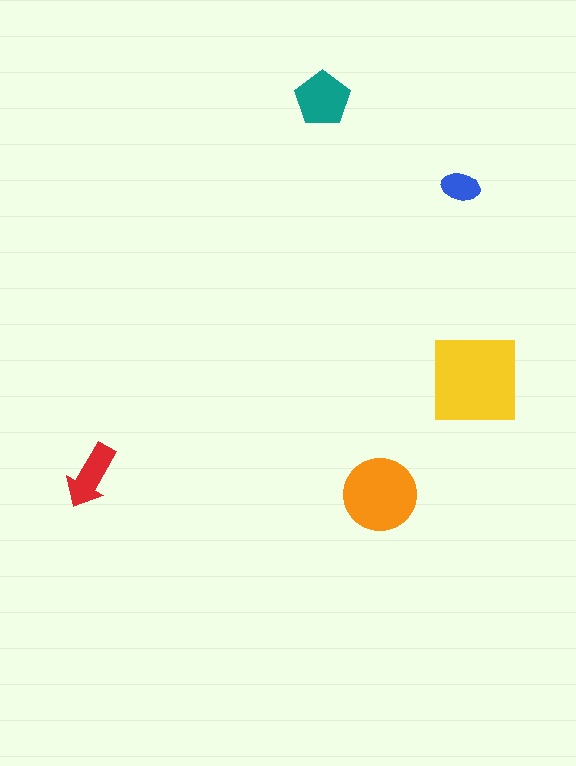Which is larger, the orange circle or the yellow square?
The yellow square.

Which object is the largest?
The yellow square.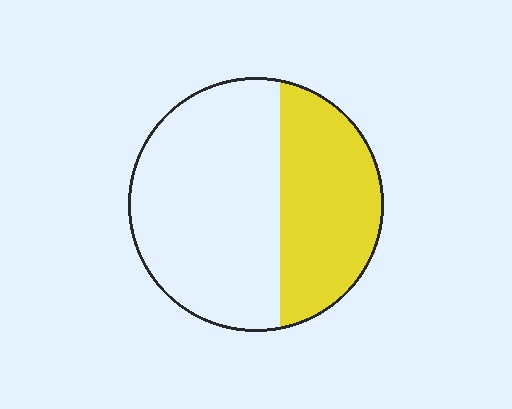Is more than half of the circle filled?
No.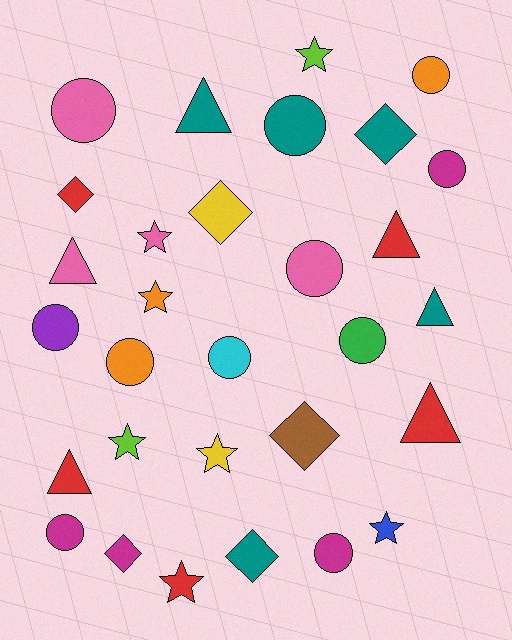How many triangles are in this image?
There are 6 triangles.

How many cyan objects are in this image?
There is 1 cyan object.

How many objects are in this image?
There are 30 objects.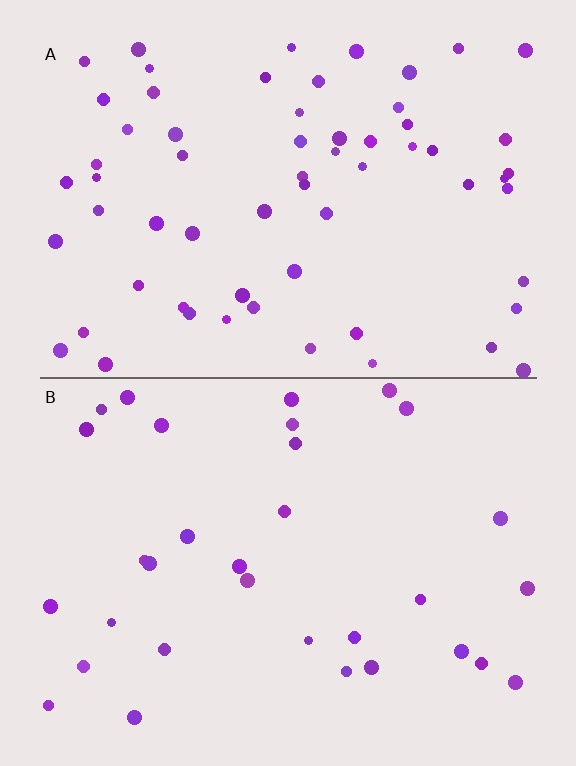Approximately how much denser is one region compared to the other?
Approximately 1.9× — region A over region B.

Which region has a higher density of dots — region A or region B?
A (the top).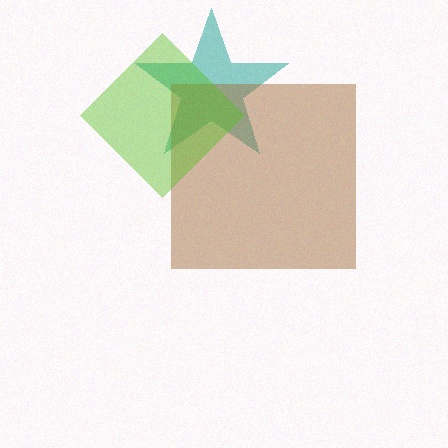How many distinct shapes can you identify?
There are 3 distinct shapes: a teal star, a brown square, a lime diamond.